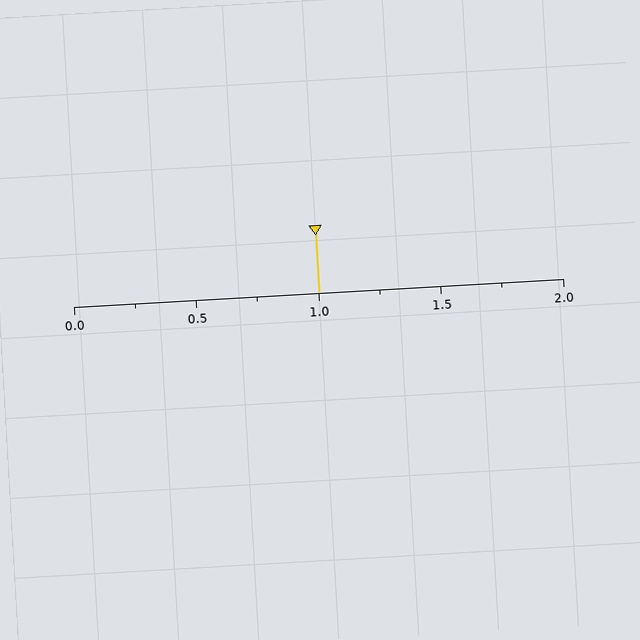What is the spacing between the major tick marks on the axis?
The major ticks are spaced 0.5 apart.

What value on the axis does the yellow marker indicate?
The marker indicates approximately 1.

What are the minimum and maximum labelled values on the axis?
The axis runs from 0.0 to 2.0.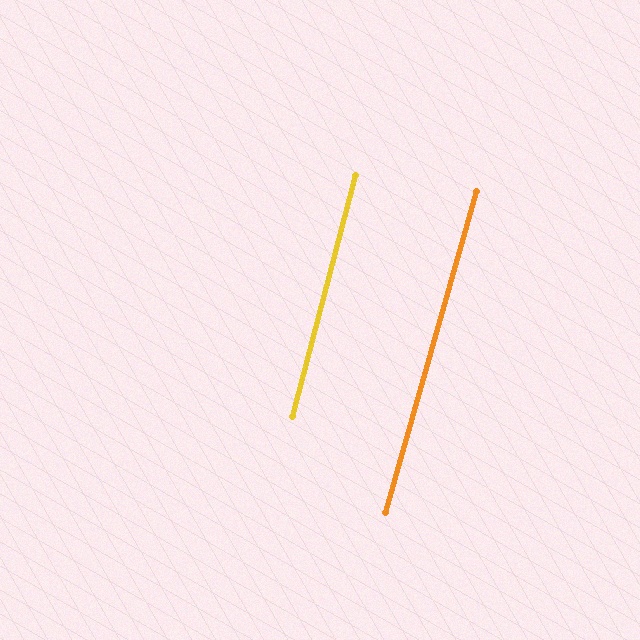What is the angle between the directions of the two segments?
Approximately 1 degree.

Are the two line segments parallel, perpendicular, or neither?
Parallel — their directions differ by only 1.2°.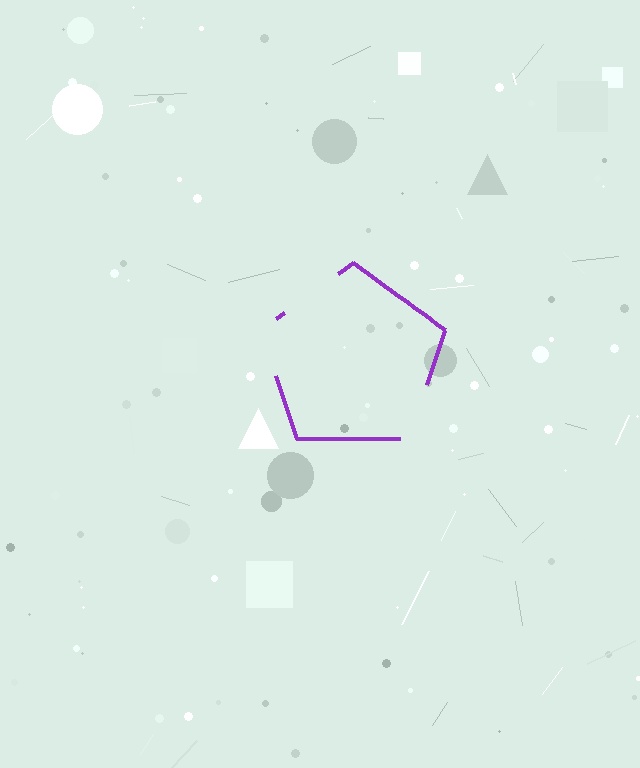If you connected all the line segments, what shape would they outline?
They would outline a pentagon.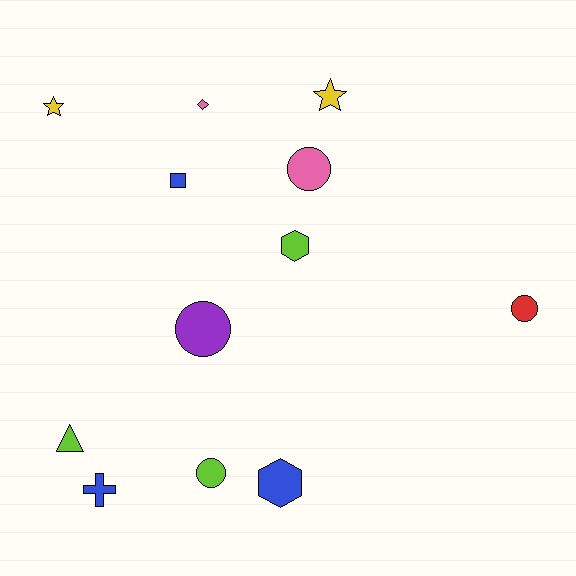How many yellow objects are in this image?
There are 2 yellow objects.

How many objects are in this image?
There are 12 objects.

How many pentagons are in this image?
There are no pentagons.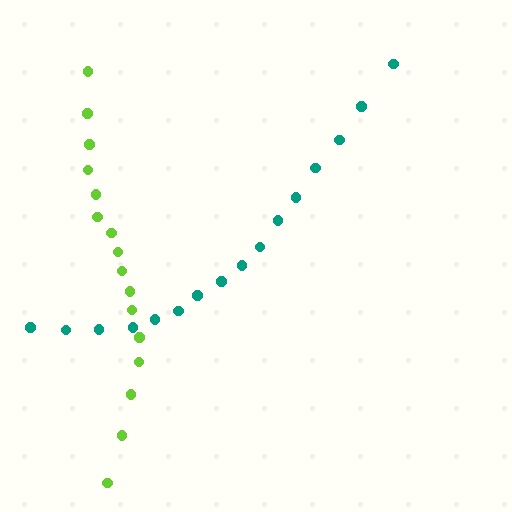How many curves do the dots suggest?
There are 2 distinct paths.